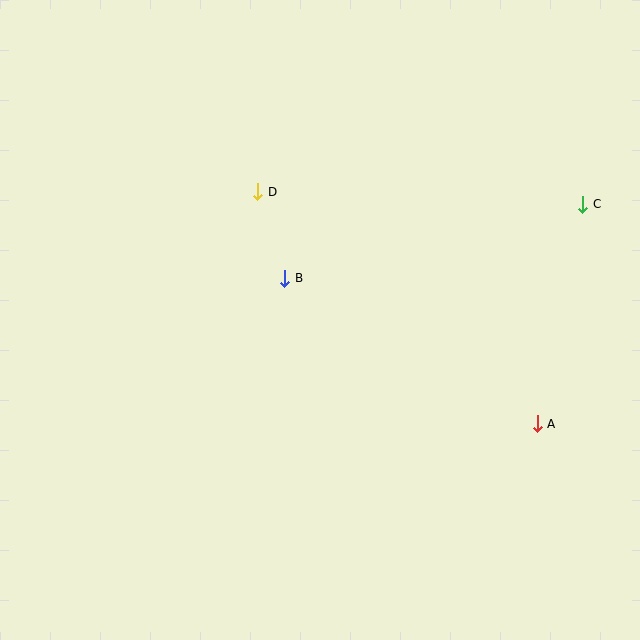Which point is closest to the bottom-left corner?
Point B is closest to the bottom-left corner.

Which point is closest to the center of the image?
Point B at (284, 278) is closest to the center.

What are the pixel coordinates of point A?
Point A is at (537, 424).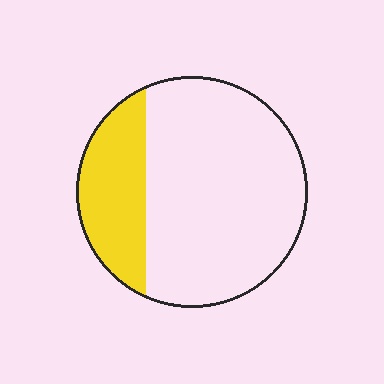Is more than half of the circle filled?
No.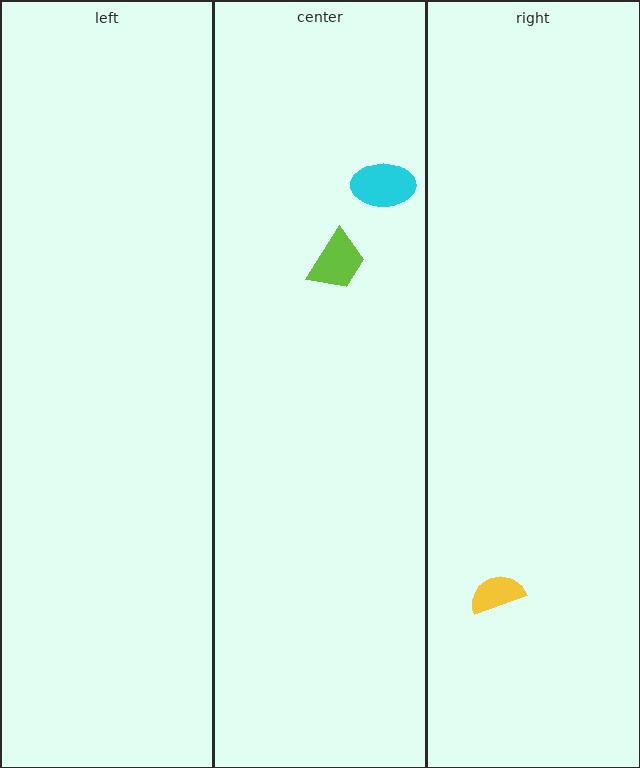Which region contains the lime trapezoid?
The center region.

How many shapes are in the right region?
1.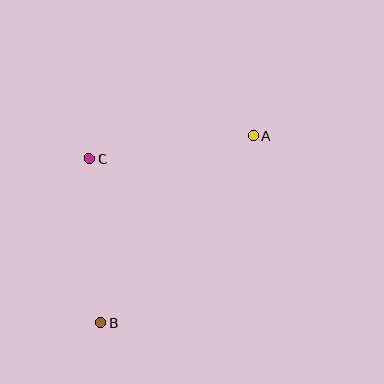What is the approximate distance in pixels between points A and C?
The distance between A and C is approximately 165 pixels.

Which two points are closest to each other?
Points B and C are closest to each other.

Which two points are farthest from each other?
Points A and B are farthest from each other.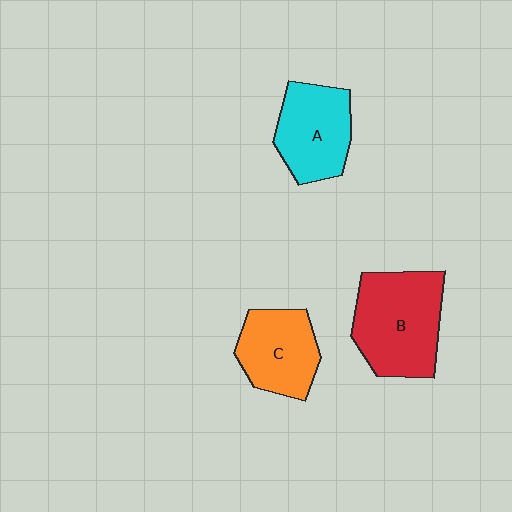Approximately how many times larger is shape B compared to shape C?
Approximately 1.4 times.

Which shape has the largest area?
Shape B (red).